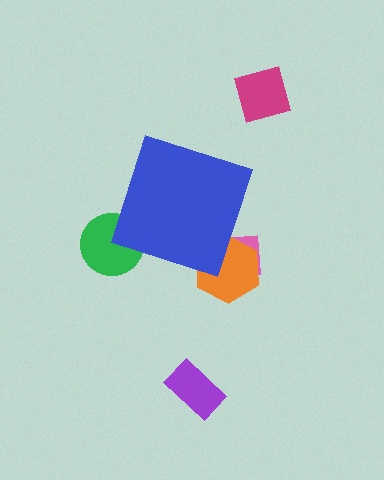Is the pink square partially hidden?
Yes, the pink square is partially hidden behind the blue diamond.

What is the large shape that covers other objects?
A blue diamond.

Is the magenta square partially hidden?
No, the magenta square is fully visible.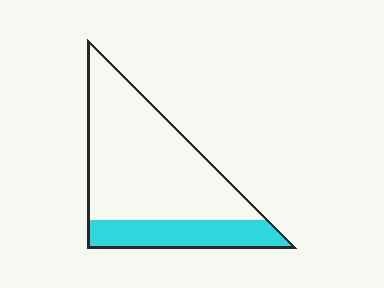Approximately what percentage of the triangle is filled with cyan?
Approximately 25%.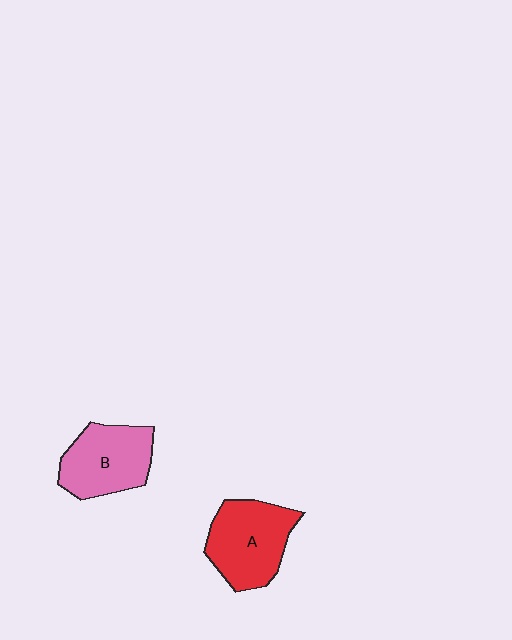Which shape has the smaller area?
Shape B (pink).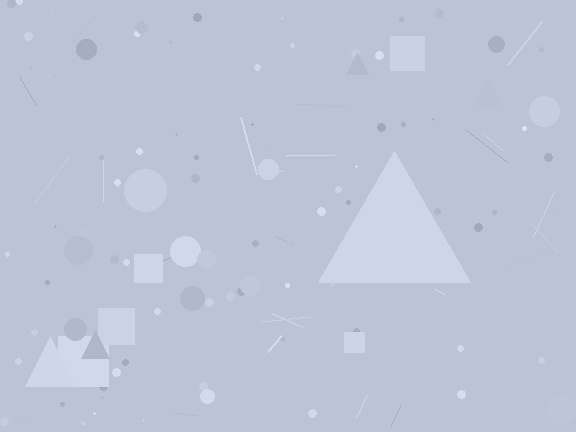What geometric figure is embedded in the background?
A triangle is embedded in the background.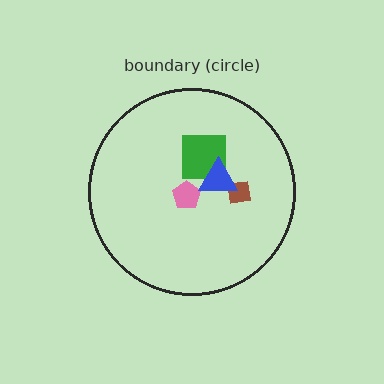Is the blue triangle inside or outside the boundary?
Inside.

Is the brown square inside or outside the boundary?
Inside.